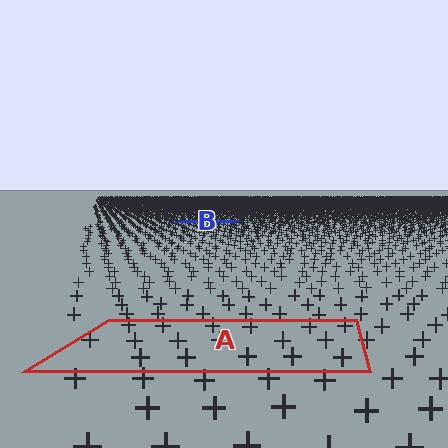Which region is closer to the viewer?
Region A is closer. The texture elements there are larger and more spread out.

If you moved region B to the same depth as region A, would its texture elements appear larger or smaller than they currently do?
They would appear larger. At a closer depth, the same texture elements are projected at a bigger on-screen size.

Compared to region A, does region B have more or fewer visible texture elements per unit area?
Region B has more texture elements per unit area — they are packed more densely because it is farther away.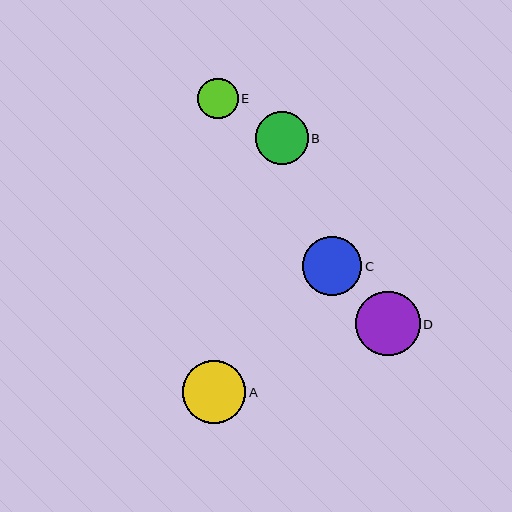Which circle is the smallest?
Circle E is the smallest with a size of approximately 40 pixels.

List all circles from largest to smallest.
From largest to smallest: D, A, C, B, E.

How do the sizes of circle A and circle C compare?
Circle A and circle C are approximately the same size.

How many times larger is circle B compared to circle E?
Circle B is approximately 1.3 times the size of circle E.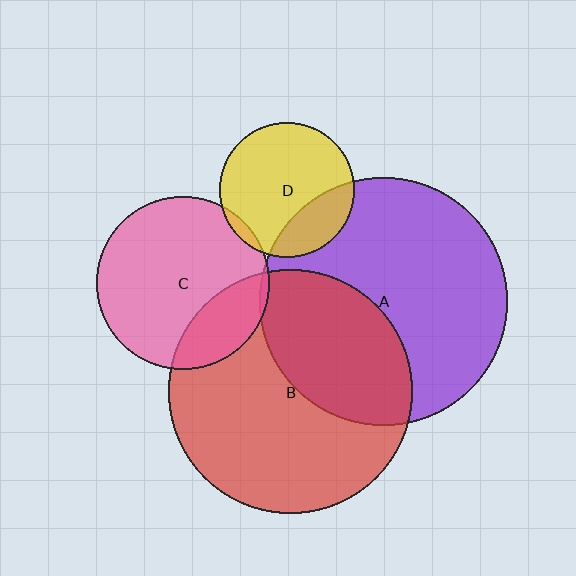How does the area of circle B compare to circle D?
Approximately 3.3 times.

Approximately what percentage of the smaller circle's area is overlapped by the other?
Approximately 20%.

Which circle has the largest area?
Circle A (purple).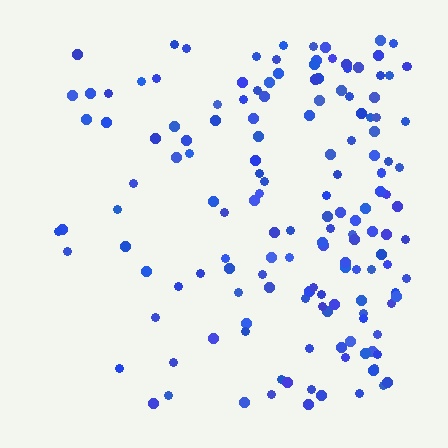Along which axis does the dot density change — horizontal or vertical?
Horizontal.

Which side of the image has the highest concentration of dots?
The right.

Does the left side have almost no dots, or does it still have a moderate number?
Still a moderate number, just noticeably fewer than the right.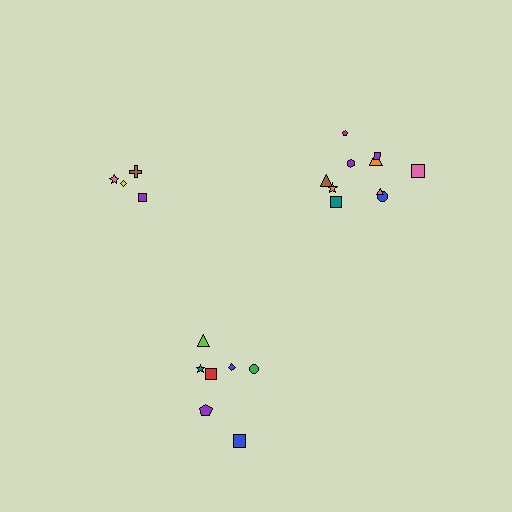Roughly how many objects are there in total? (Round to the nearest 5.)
Roughly 20 objects in total.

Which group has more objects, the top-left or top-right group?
The top-right group.